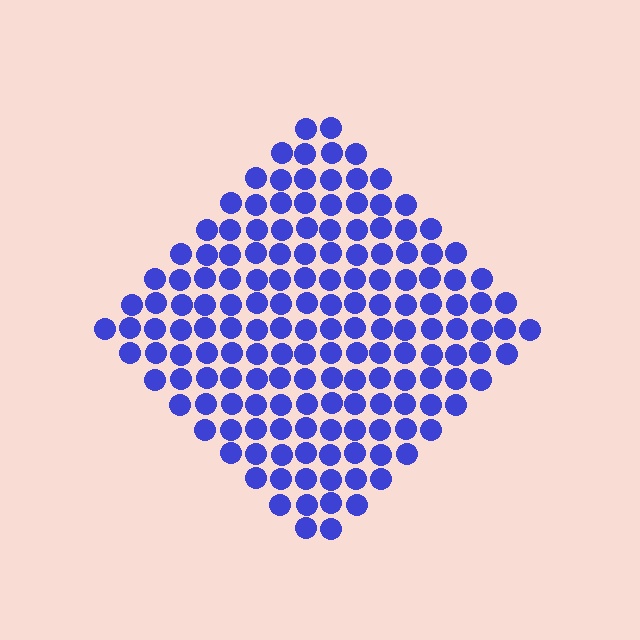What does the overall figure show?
The overall figure shows a diamond.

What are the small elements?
The small elements are circles.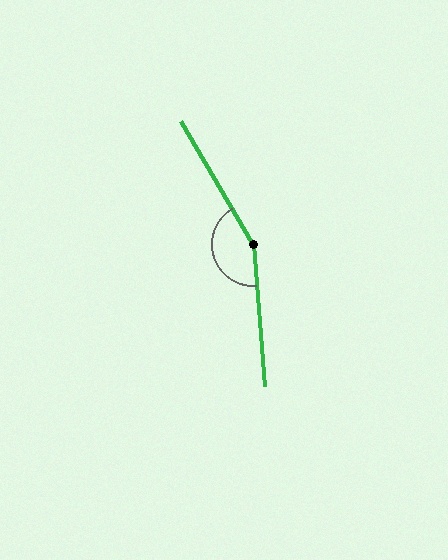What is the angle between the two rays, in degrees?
Approximately 154 degrees.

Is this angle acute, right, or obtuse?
It is obtuse.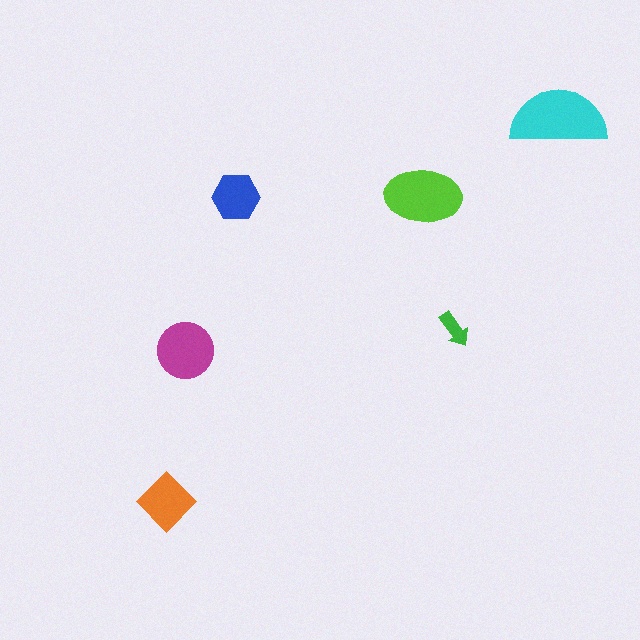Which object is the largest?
The cyan semicircle.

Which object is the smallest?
The green arrow.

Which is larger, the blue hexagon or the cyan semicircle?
The cyan semicircle.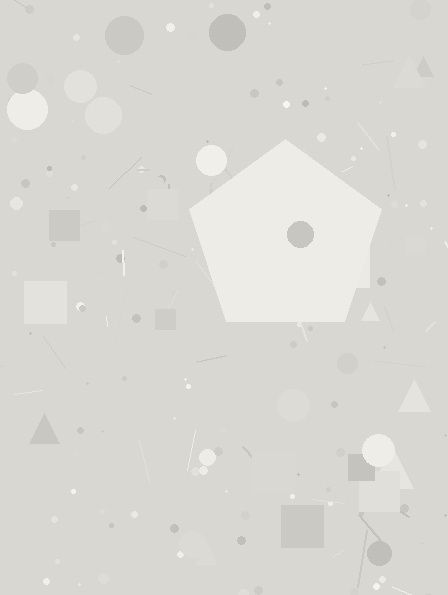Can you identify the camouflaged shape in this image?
The camouflaged shape is a pentagon.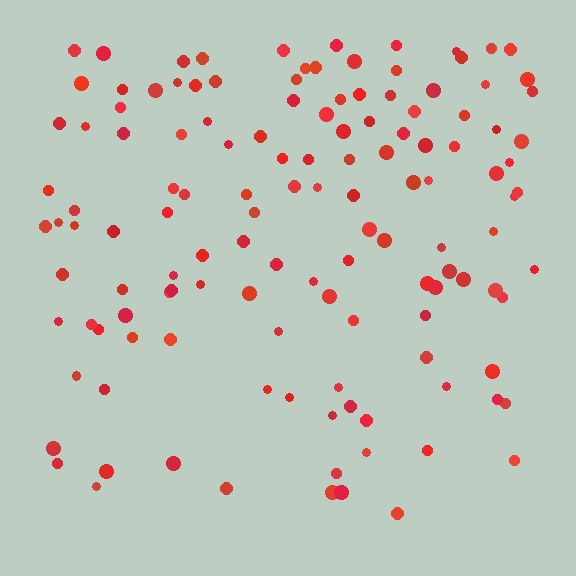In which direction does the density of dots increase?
From bottom to top, with the top side densest.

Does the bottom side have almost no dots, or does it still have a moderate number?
Still a moderate number, just noticeably fewer than the top.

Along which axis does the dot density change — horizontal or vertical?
Vertical.